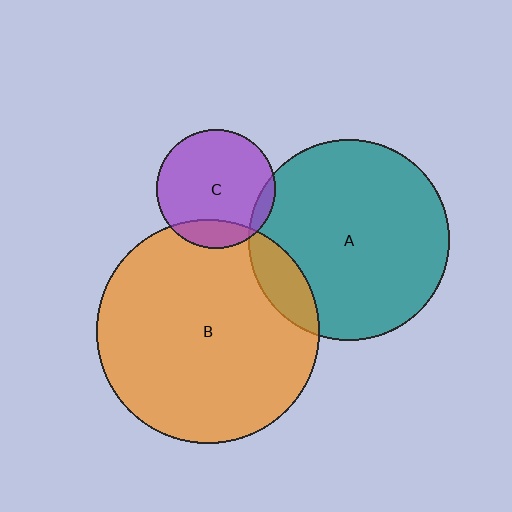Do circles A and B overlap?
Yes.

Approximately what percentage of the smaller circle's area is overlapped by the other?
Approximately 10%.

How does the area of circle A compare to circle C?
Approximately 2.8 times.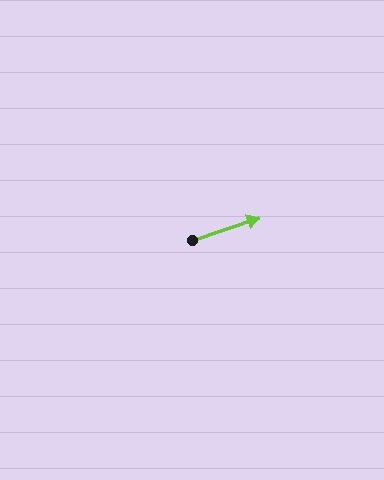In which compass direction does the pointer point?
East.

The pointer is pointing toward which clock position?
Roughly 2 o'clock.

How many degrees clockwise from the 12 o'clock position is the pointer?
Approximately 71 degrees.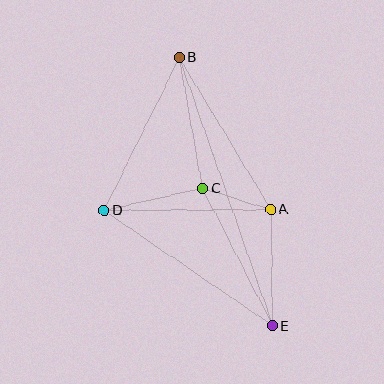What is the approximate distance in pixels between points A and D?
The distance between A and D is approximately 166 pixels.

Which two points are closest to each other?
Points A and C are closest to each other.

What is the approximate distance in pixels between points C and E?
The distance between C and E is approximately 154 pixels.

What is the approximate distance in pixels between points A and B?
The distance between A and B is approximately 177 pixels.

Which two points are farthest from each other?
Points B and E are farthest from each other.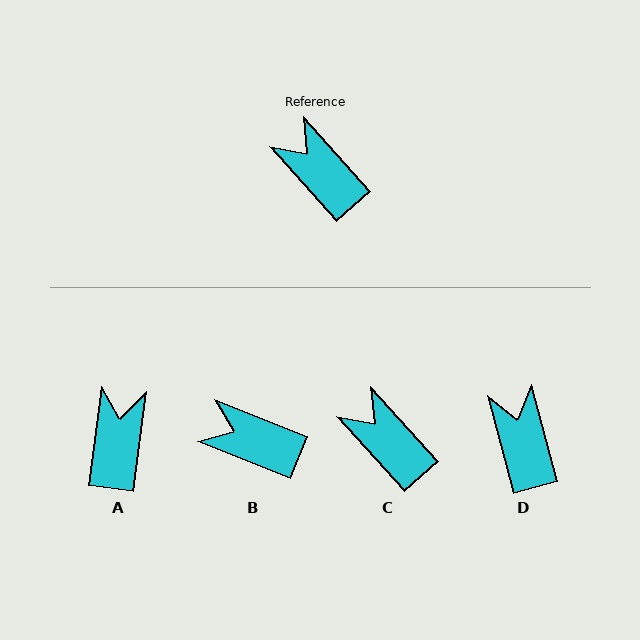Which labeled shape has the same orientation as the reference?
C.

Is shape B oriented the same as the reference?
No, it is off by about 26 degrees.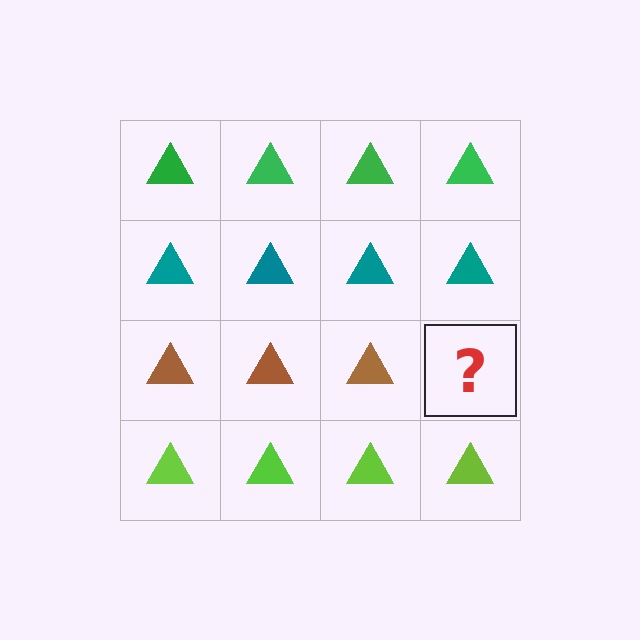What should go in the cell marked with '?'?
The missing cell should contain a brown triangle.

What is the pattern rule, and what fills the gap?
The rule is that each row has a consistent color. The gap should be filled with a brown triangle.